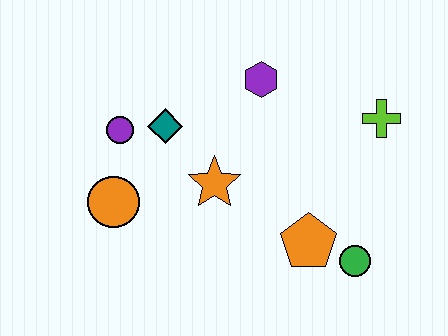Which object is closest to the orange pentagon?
The green circle is closest to the orange pentagon.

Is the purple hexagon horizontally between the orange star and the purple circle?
No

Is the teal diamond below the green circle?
No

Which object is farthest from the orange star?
The lime cross is farthest from the orange star.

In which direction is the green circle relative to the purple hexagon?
The green circle is below the purple hexagon.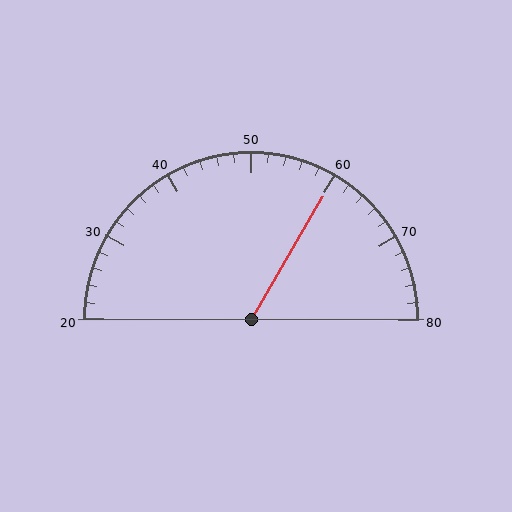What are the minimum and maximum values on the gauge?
The gauge ranges from 20 to 80.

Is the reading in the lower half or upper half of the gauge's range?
The reading is in the upper half of the range (20 to 80).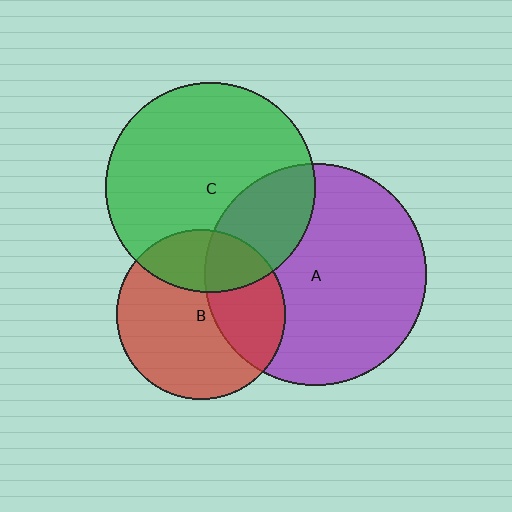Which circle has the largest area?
Circle A (purple).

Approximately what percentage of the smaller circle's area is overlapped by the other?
Approximately 35%.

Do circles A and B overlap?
Yes.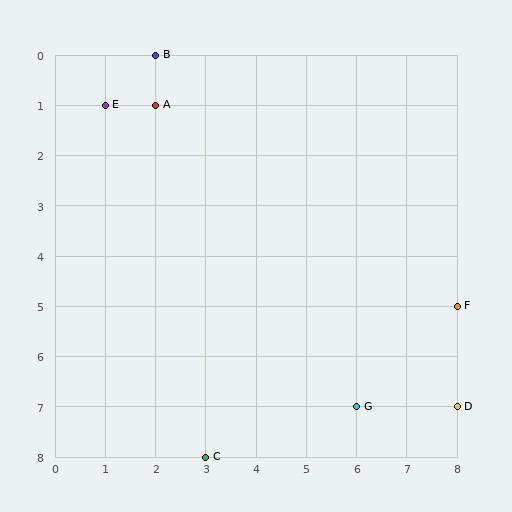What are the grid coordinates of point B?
Point B is at grid coordinates (2, 0).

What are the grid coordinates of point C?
Point C is at grid coordinates (3, 8).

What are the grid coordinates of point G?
Point G is at grid coordinates (6, 7).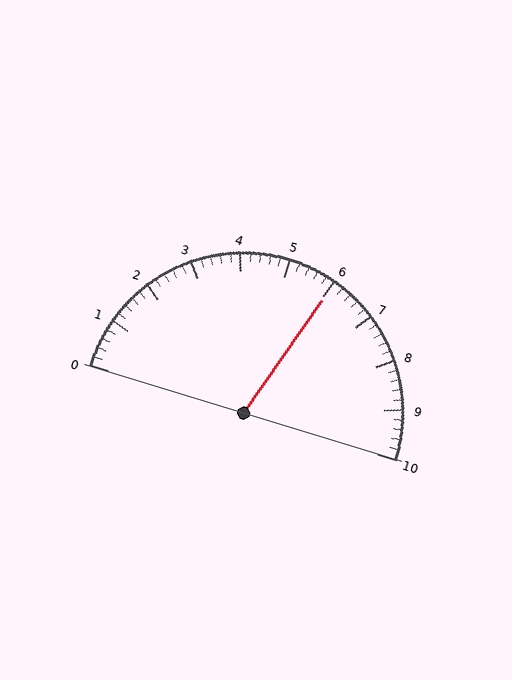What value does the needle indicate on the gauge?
The needle indicates approximately 6.0.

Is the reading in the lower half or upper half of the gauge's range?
The reading is in the upper half of the range (0 to 10).